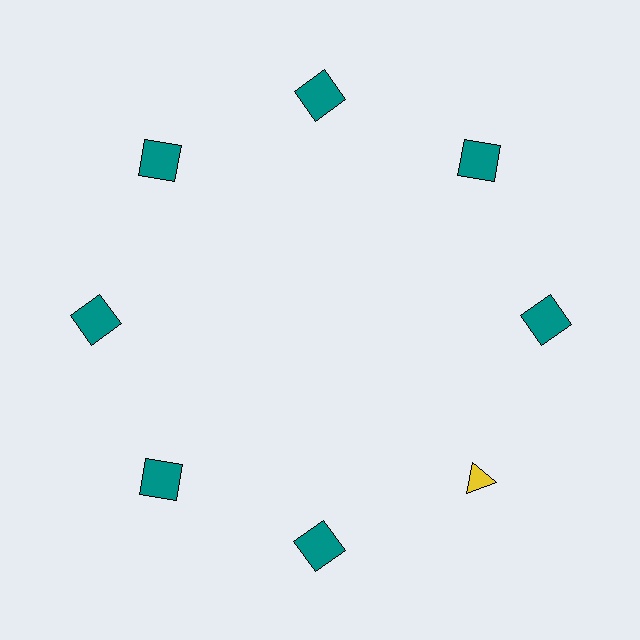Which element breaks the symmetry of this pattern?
The yellow triangle at roughly the 4 o'clock position breaks the symmetry. All other shapes are teal squares.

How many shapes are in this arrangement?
There are 8 shapes arranged in a ring pattern.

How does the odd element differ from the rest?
It differs in both color (yellow instead of teal) and shape (triangle instead of square).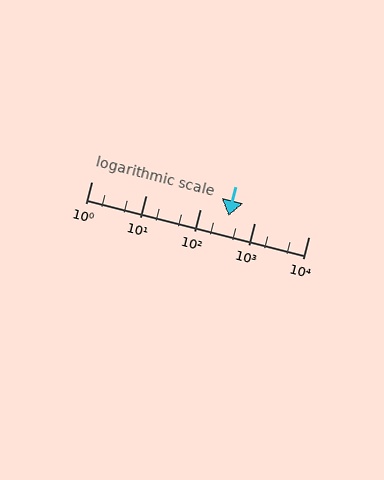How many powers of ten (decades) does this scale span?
The scale spans 4 decades, from 1 to 10000.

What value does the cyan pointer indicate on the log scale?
The pointer indicates approximately 340.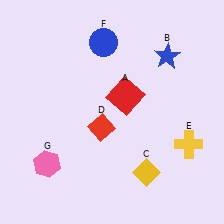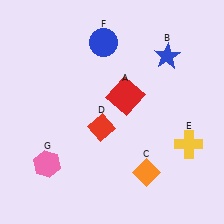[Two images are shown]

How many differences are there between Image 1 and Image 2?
There is 1 difference between the two images.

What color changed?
The diamond (C) changed from yellow in Image 1 to orange in Image 2.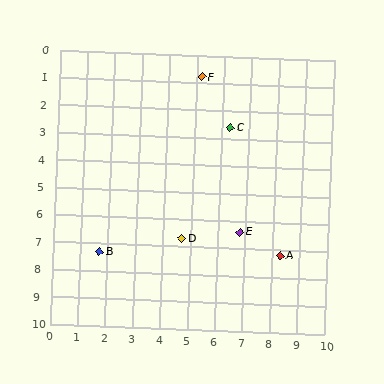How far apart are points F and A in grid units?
Points F and A are about 7.1 grid units apart.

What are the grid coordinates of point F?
Point F is at approximately (5.2, 0.8).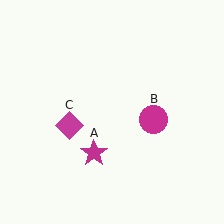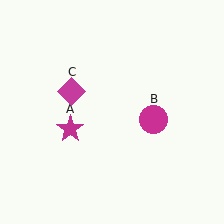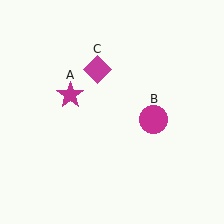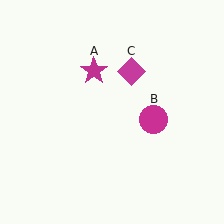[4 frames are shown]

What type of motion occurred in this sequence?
The magenta star (object A), magenta diamond (object C) rotated clockwise around the center of the scene.